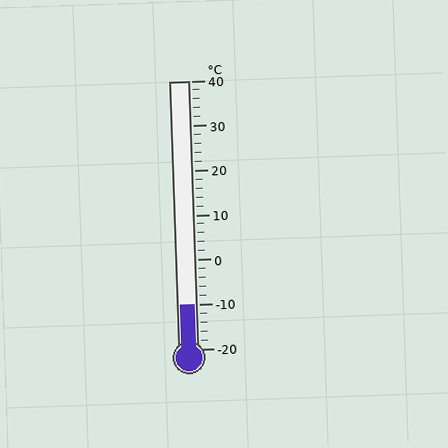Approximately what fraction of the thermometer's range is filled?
The thermometer is filled to approximately 15% of its range.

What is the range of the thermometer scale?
The thermometer scale ranges from -20°C to 40°C.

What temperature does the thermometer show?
The thermometer shows approximately -10°C.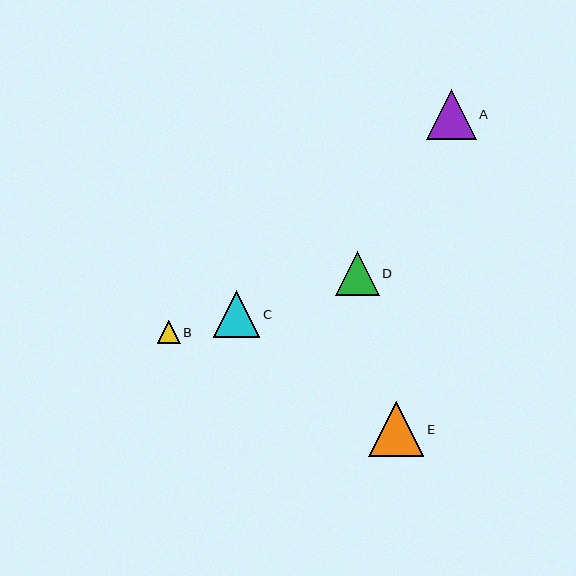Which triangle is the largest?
Triangle E is the largest with a size of approximately 55 pixels.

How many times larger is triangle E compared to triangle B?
Triangle E is approximately 2.4 times the size of triangle B.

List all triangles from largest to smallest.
From largest to smallest: E, A, C, D, B.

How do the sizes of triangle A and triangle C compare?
Triangle A and triangle C are approximately the same size.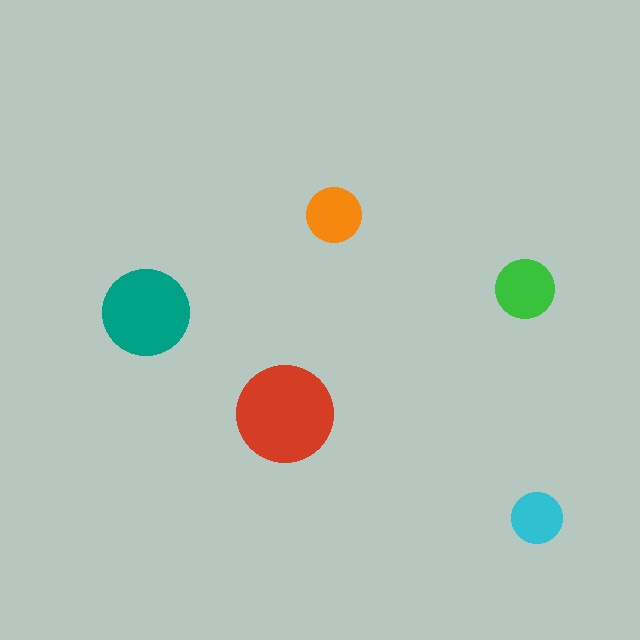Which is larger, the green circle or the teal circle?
The teal one.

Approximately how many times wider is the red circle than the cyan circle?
About 2 times wider.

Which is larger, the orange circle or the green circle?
The green one.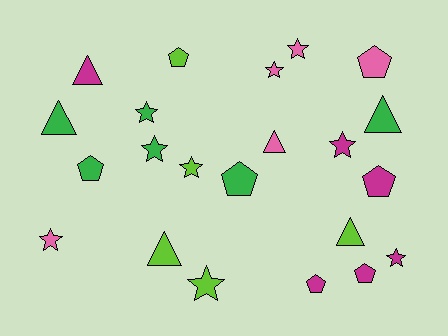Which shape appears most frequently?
Star, with 9 objects.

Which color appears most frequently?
Magenta, with 6 objects.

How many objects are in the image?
There are 22 objects.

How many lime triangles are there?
There are 2 lime triangles.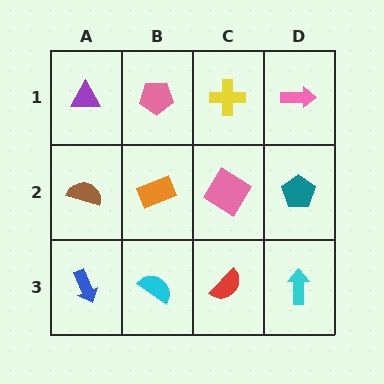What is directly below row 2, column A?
A blue arrow.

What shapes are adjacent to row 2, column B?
A pink pentagon (row 1, column B), a cyan semicircle (row 3, column B), a brown semicircle (row 2, column A), a pink diamond (row 2, column C).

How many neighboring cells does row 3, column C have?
3.